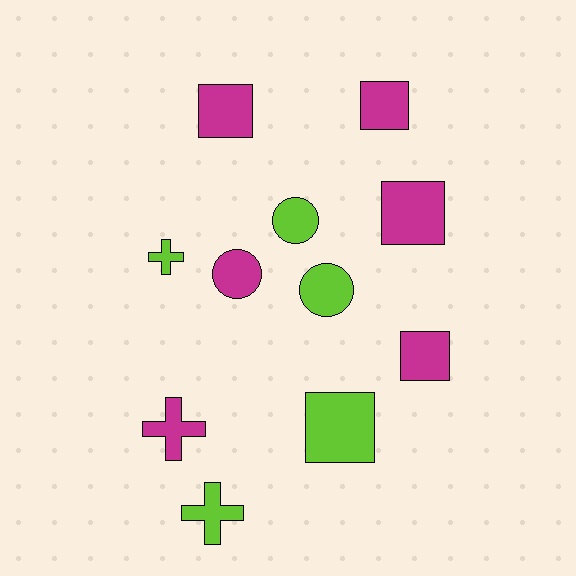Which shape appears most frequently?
Square, with 5 objects.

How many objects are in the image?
There are 11 objects.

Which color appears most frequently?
Magenta, with 6 objects.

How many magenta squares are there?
There are 4 magenta squares.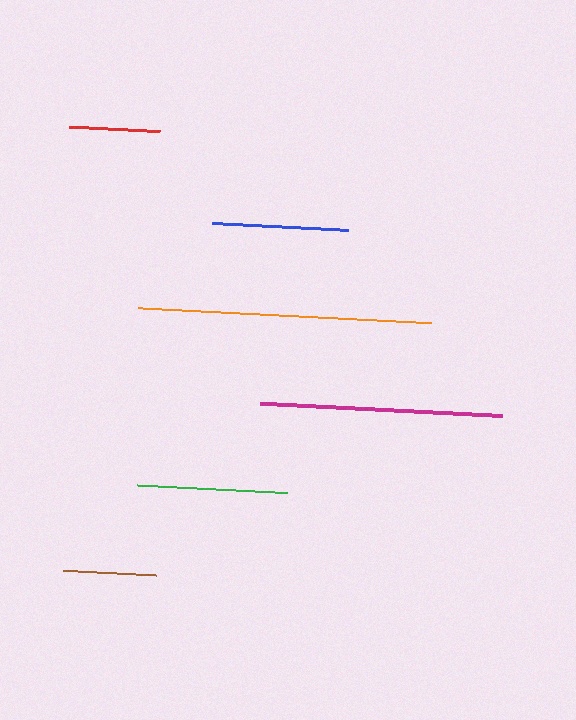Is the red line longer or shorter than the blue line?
The blue line is longer than the red line.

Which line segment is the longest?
The orange line is the longest at approximately 293 pixels.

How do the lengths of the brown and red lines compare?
The brown and red lines are approximately the same length.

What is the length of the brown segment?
The brown segment is approximately 92 pixels long.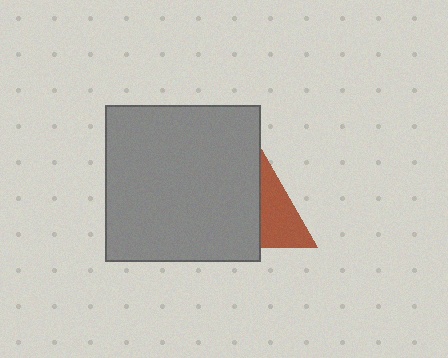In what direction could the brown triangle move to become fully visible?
The brown triangle could move right. That would shift it out from behind the gray square entirely.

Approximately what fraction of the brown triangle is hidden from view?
Roughly 50% of the brown triangle is hidden behind the gray square.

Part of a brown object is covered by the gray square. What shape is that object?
It is a triangle.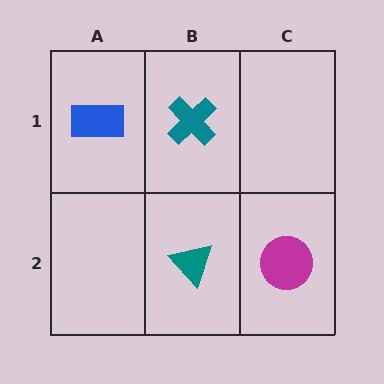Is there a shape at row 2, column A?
No, that cell is empty.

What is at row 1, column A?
A blue rectangle.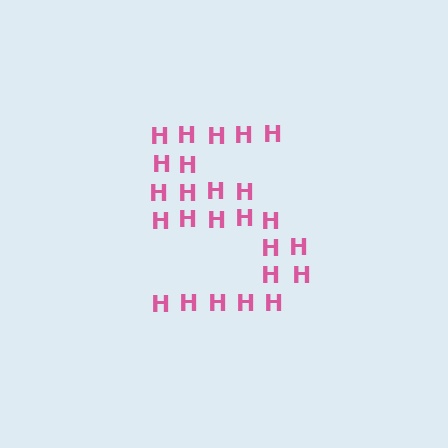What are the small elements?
The small elements are letter H's.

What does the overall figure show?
The overall figure shows the digit 5.